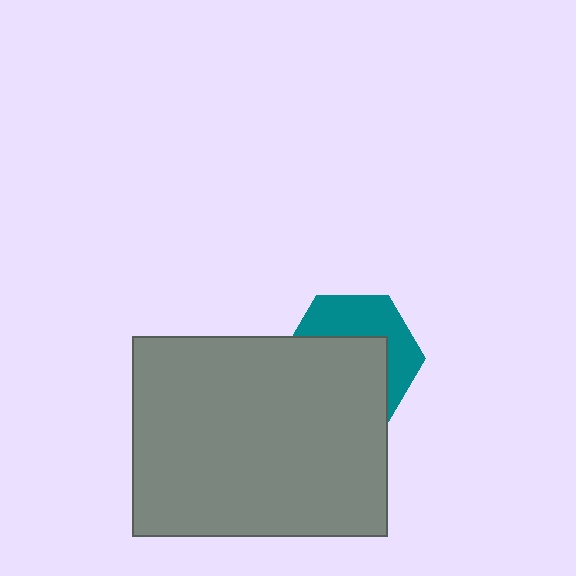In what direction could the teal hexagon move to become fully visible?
The teal hexagon could move up. That would shift it out from behind the gray rectangle entirely.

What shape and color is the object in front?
The object in front is a gray rectangle.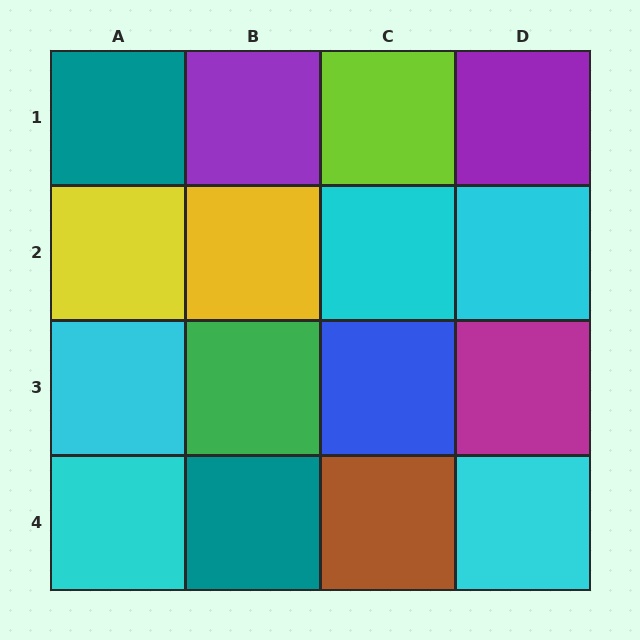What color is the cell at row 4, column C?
Brown.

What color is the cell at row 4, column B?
Teal.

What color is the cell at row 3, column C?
Blue.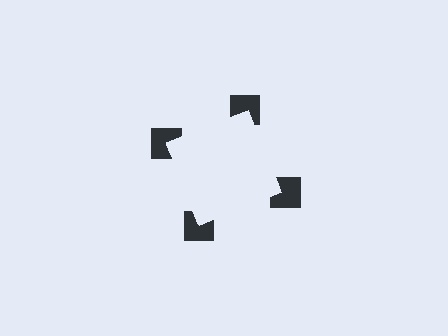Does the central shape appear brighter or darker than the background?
It typically appears slightly brighter than the background, even though no actual brightness change is drawn.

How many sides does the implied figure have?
4 sides.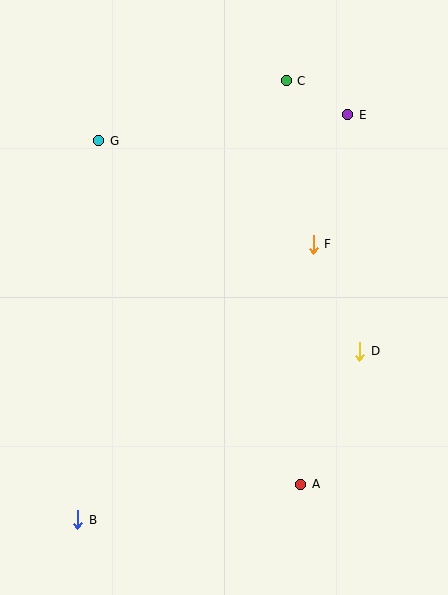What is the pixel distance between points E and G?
The distance between E and G is 250 pixels.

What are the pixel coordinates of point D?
Point D is at (360, 351).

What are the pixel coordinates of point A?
Point A is at (301, 484).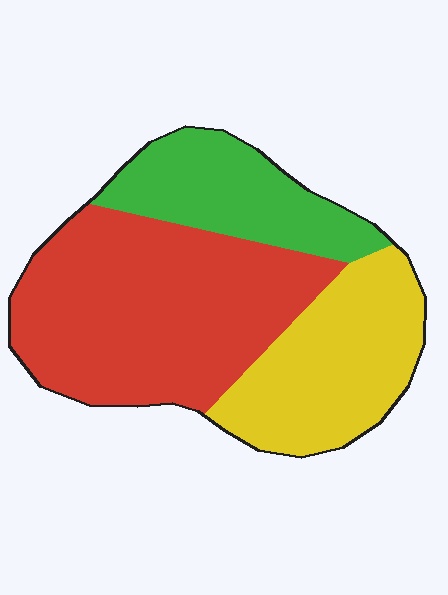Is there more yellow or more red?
Red.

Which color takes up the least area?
Green, at roughly 20%.